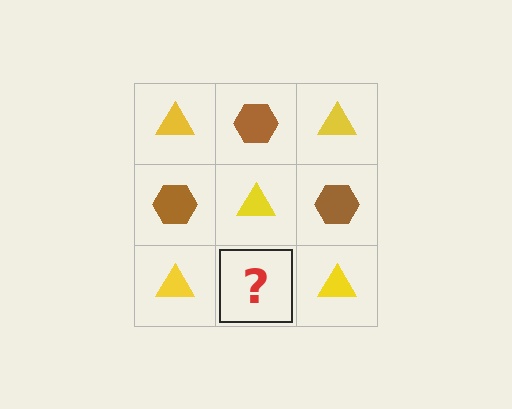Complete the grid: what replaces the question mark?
The question mark should be replaced with a brown hexagon.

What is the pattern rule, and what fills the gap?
The rule is that it alternates yellow triangle and brown hexagon in a checkerboard pattern. The gap should be filled with a brown hexagon.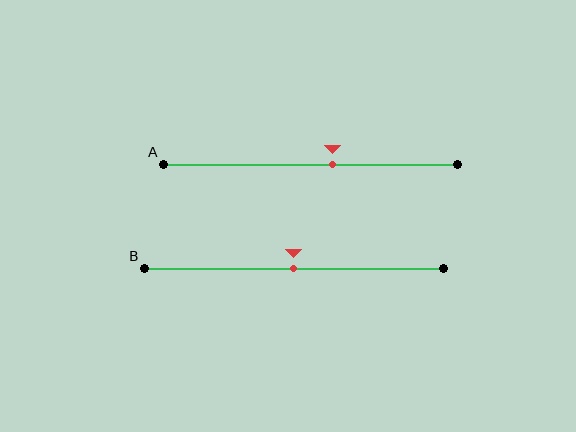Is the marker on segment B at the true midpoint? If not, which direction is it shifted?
Yes, the marker on segment B is at the true midpoint.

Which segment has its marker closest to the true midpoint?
Segment B has its marker closest to the true midpoint.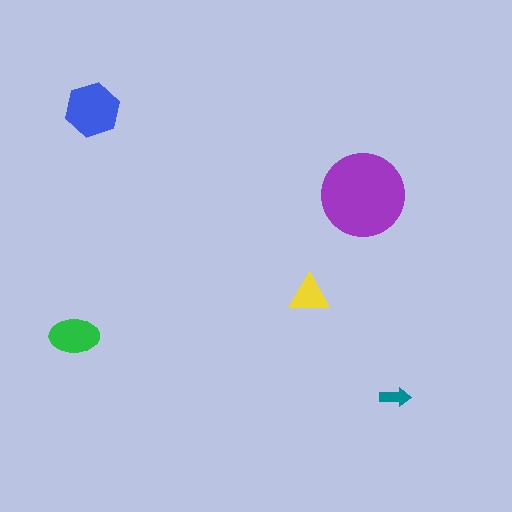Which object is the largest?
The purple circle.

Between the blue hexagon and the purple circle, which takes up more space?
The purple circle.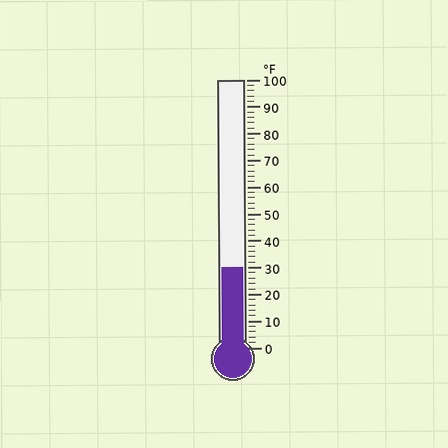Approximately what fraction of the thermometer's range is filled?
The thermometer is filled to approximately 30% of its range.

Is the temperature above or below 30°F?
The temperature is at 30°F.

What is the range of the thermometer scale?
The thermometer scale ranges from 0°F to 100°F.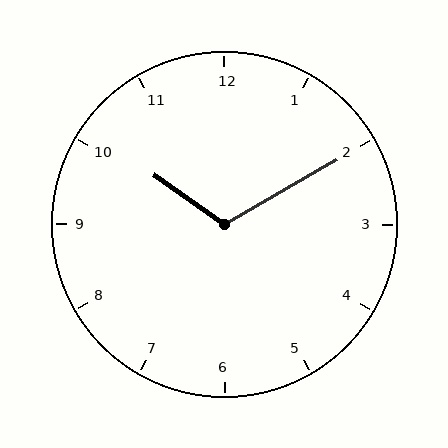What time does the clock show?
10:10.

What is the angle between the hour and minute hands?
Approximately 115 degrees.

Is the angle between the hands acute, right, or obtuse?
It is obtuse.